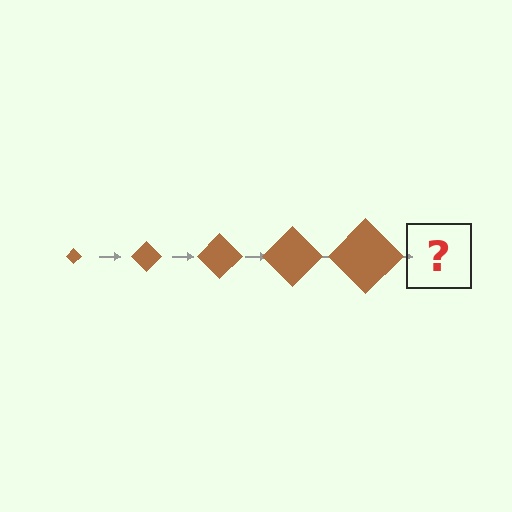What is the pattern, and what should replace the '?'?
The pattern is that the diamond gets progressively larger each step. The '?' should be a brown diamond, larger than the previous one.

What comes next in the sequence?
The next element should be a brown diamond, larger than the previous one.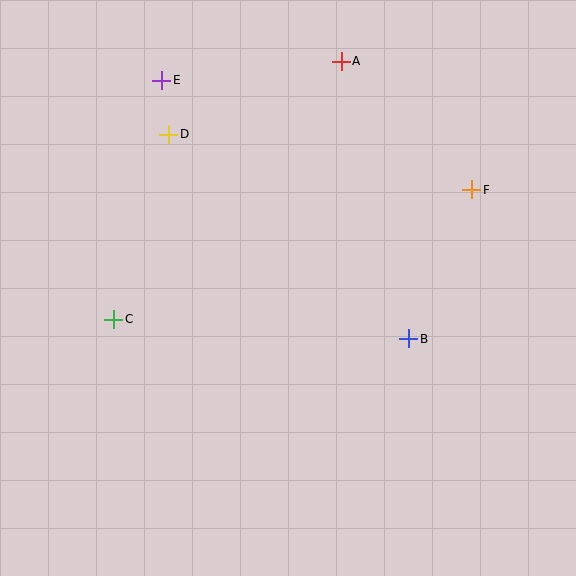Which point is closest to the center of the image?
Point B at (409, 339) is closest to the center.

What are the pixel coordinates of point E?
Point E is at (162, 80).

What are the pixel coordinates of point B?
Point B is at (409, 339).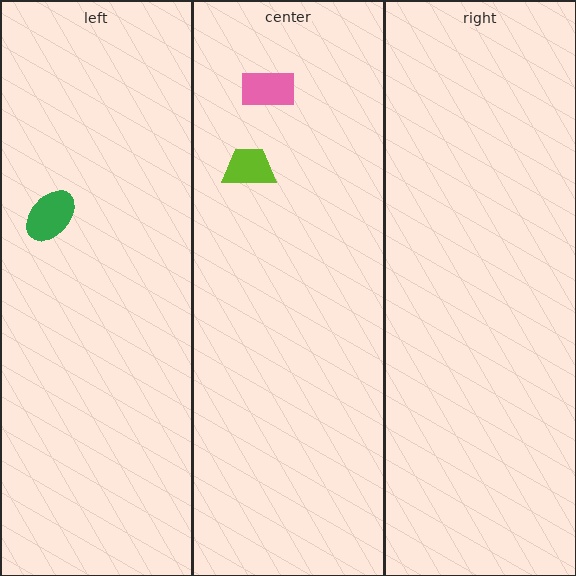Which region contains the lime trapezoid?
The center region.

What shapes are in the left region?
The green ellipse.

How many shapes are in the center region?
2.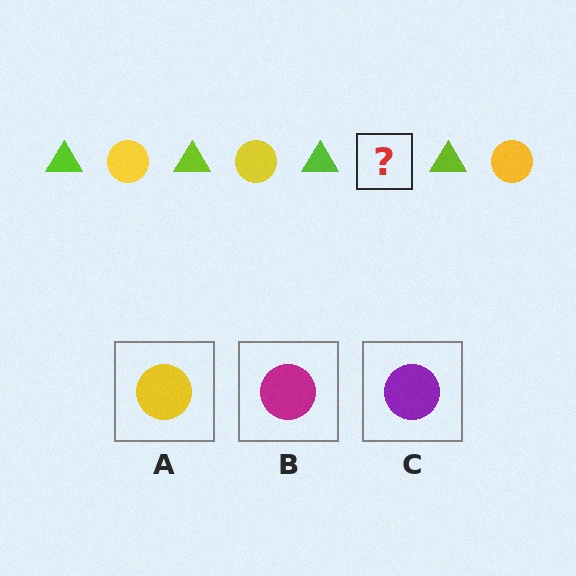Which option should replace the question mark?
Option A.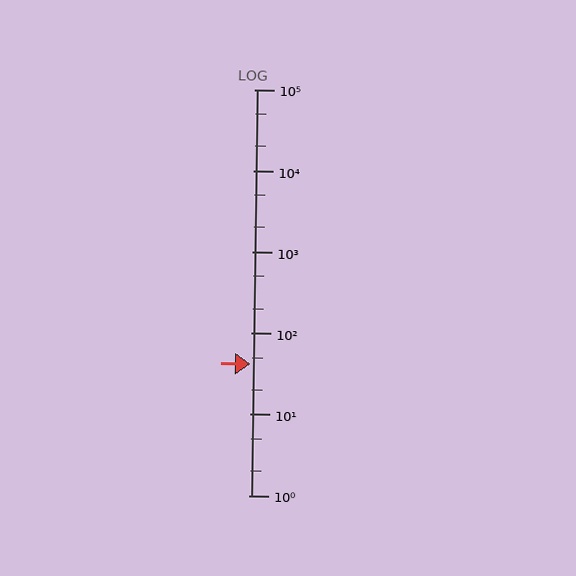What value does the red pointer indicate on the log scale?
The pointer indicates approximately 42.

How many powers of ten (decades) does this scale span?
The scale spans 5 decades, from 1 to 100000.